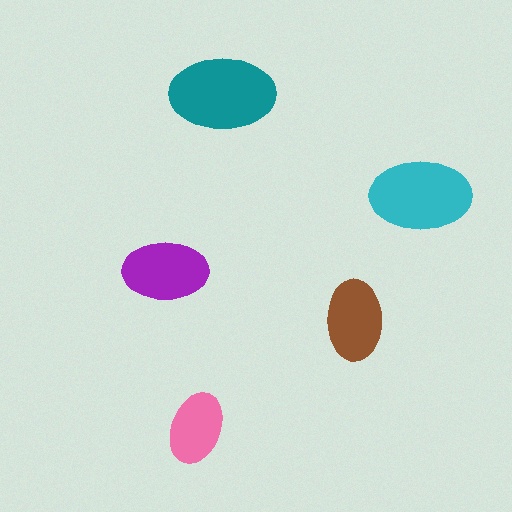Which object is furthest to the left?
The purple ellipse is leftmost.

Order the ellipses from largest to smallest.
the teal one, the cyan one, the purple one, the brown one, the pink one.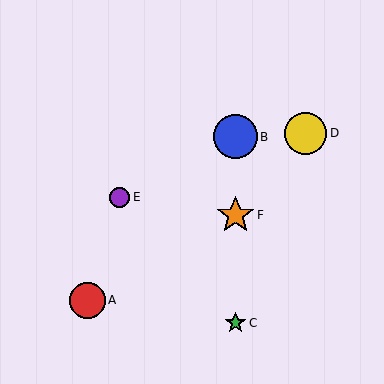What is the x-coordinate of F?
Object F is at x≈235.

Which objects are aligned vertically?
Objects B, C, F are aligned vertically.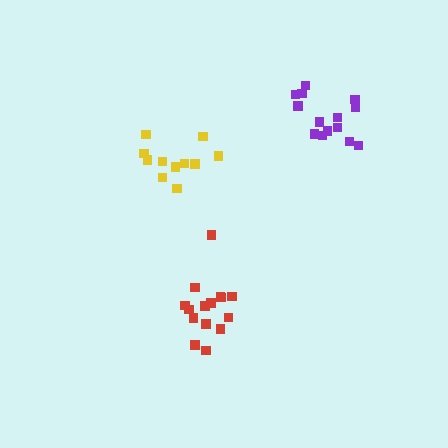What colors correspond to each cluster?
The clusters are colored: yellow, purple, red.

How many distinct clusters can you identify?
There are 3 distinct clusters.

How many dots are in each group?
Group 1: 11 dots, Group 2: 14 dots, Group 3: 15 dots (40 total).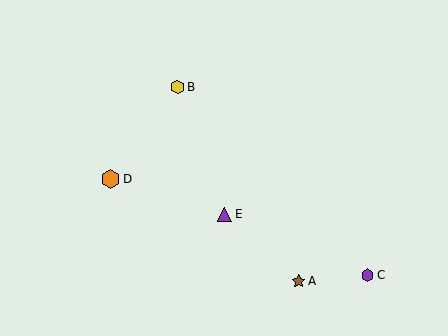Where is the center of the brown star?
The center of the brown star is at (298, 281).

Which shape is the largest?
The orange hexagon (labeled D) is the largest.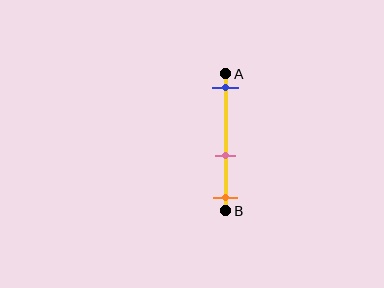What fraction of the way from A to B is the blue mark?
The blue mark is approximately 10% (0.1) of the way from A to B.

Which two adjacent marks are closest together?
The pink and orange marks are the closest adjacent pair.